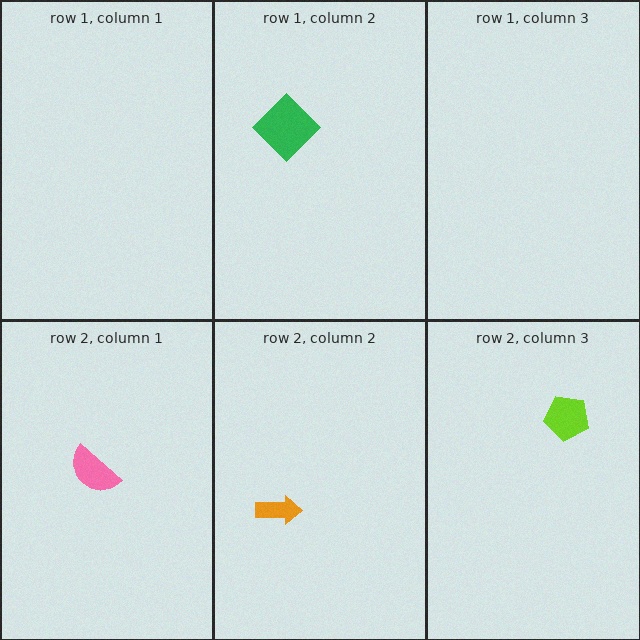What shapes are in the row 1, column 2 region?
The green diamond.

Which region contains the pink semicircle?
The row 2, column 1 region.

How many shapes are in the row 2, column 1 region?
1.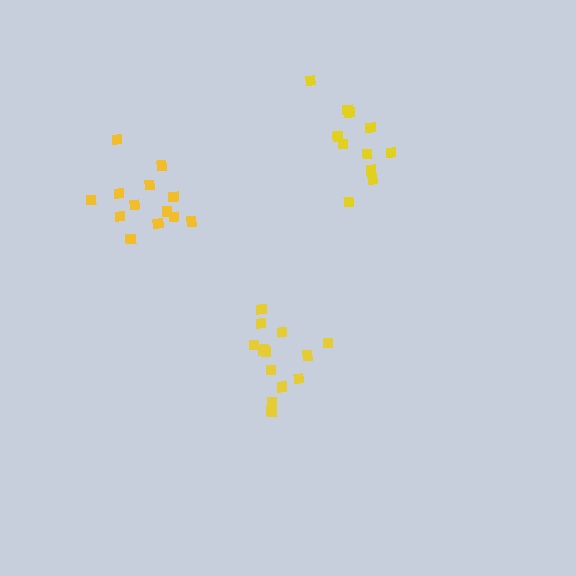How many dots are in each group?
Group 1: 13 dots, Group 2: 13 dots, Group 3: 11 dots (37 total).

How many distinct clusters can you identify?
There are 3 distinct clusters.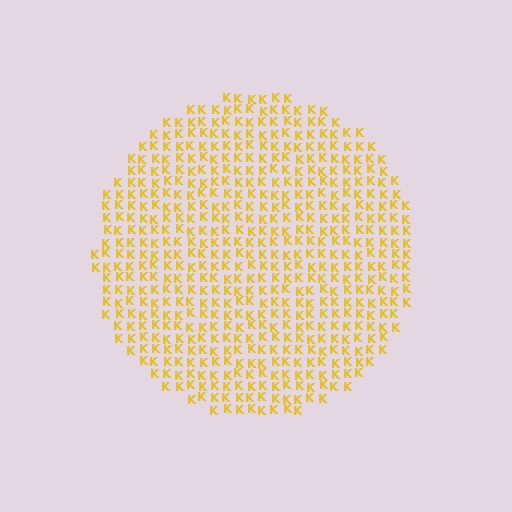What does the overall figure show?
The overall figure shows a circle.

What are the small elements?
The small elements are letter K's.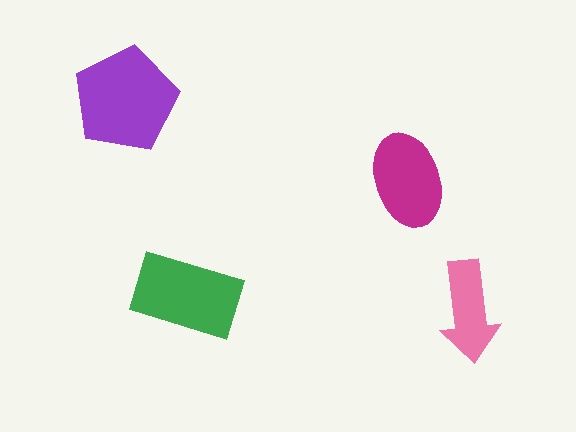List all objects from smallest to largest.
The pink arrow, the magenta ellipse, the green rectangle, the purple pentagon.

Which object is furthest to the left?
The purple pentagon is leftmost.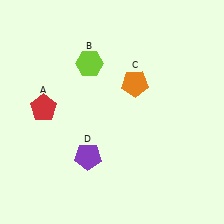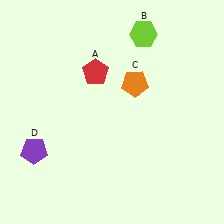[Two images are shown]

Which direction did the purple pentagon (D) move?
The purple pentagon (D) moved left.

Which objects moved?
The objects that moved are: the red pentagon (A), the lime hexagon (B), the purple pentagon (D).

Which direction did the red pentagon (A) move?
The red pentagon (A) moved right.